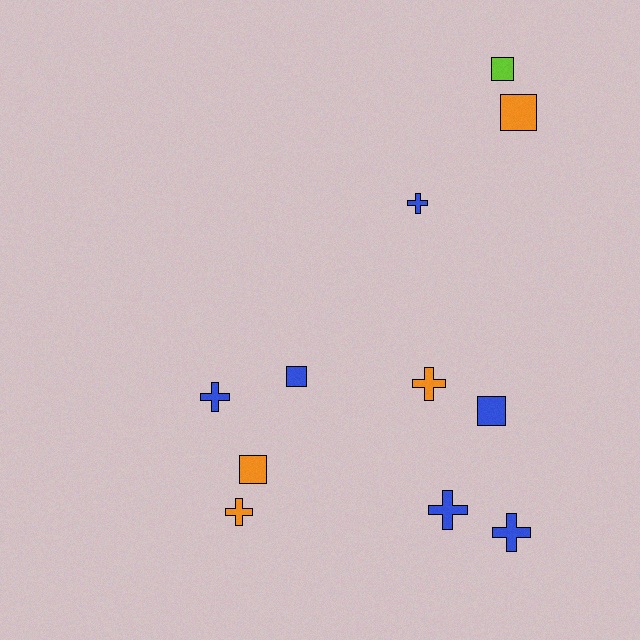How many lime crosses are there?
There are no lime crosses.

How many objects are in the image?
There are 11 objects.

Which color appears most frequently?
Blue, with 6 objects.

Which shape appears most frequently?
Cross, with 6 objects.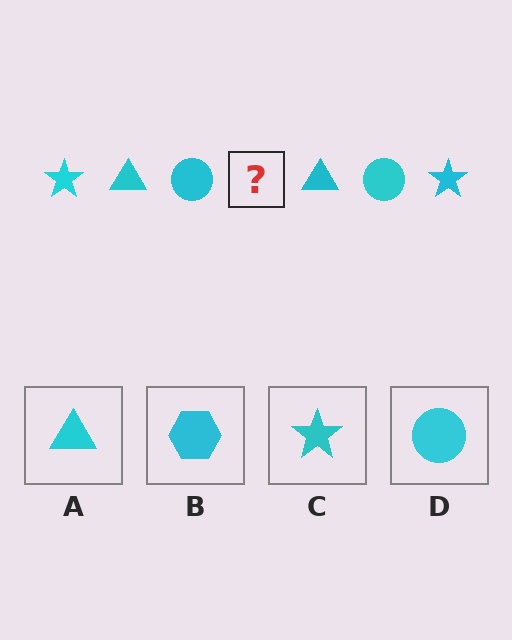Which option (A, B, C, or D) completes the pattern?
C.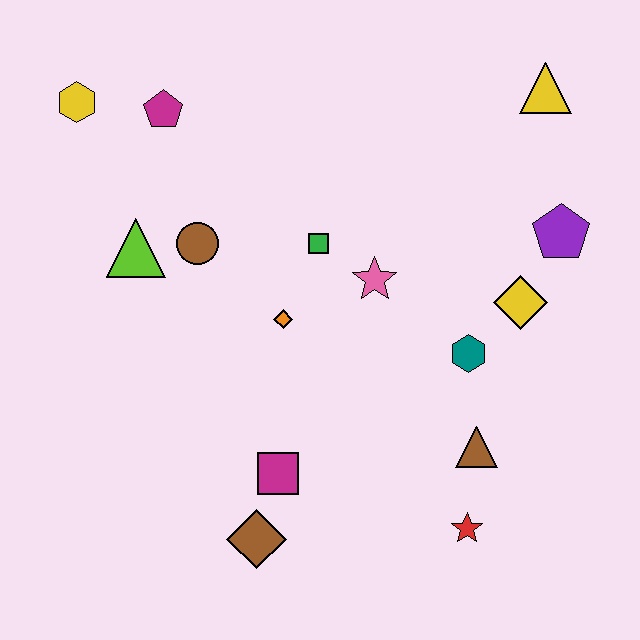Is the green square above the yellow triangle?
No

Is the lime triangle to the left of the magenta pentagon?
Yes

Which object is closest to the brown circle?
The lime triangle is closest to the brown circle.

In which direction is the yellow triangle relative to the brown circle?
The yellow triangle is to the right of the brown circle.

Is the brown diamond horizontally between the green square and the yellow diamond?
No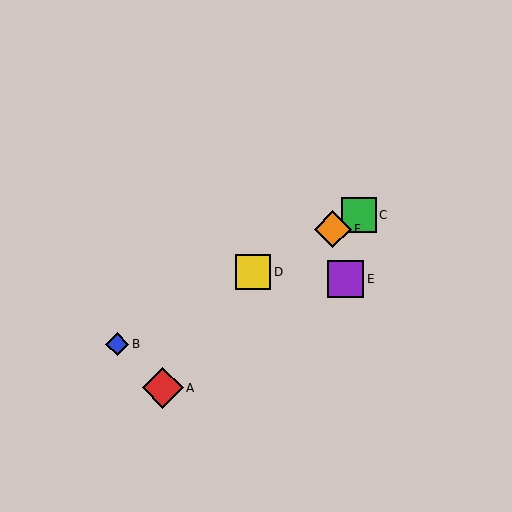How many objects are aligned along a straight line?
4 objects (B, C, D, F) are aligned along a straight line.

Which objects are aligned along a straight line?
Objects B, C, D, F are aligned along a straight line.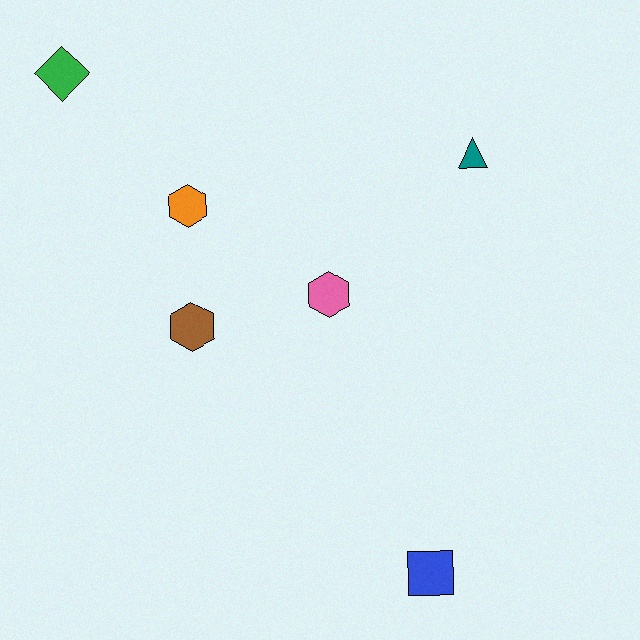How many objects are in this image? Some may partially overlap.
There are 6 objects.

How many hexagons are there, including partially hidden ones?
There are 3 hexagons.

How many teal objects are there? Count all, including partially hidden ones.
There is 1 teal object.